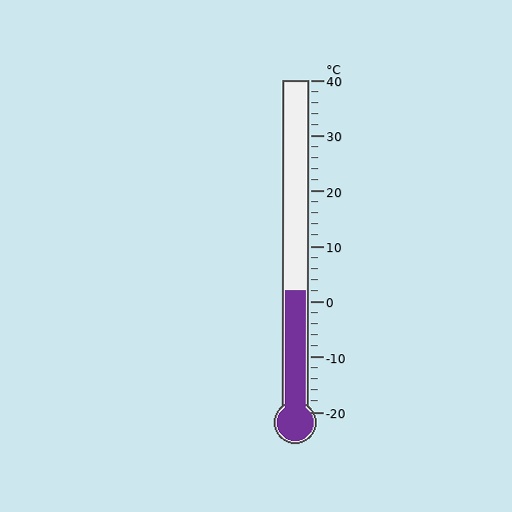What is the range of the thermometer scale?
The thermometer scale ranges from -20°C to 40°C.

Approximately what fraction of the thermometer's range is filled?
The thermometer is filled to approximately 35% of its range.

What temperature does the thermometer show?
The thermometer shows approximately 2°C.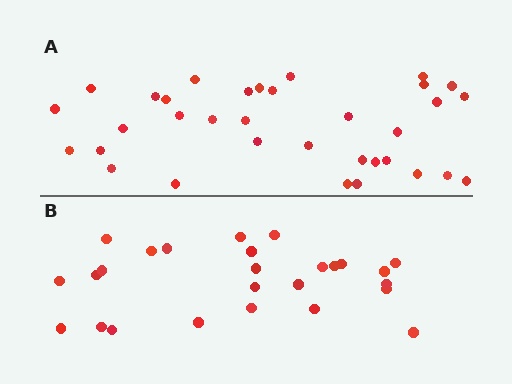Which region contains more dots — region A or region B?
Region A (the top region) has more dots.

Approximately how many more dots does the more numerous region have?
Region A has roughly 8 or so more dots than region B.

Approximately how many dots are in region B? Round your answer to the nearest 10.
About 30 dots. (The exact count is 26, which rounds to 30.)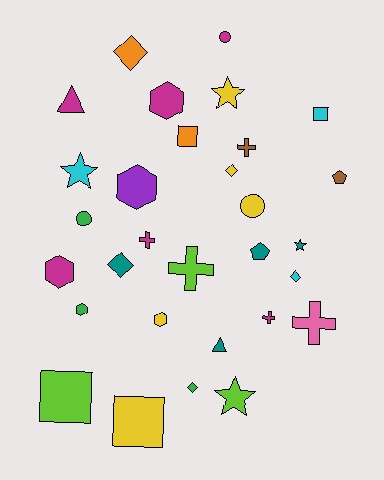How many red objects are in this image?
There are no red objects.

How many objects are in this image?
There are 30 objects.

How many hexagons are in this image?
There are 5 hexagons.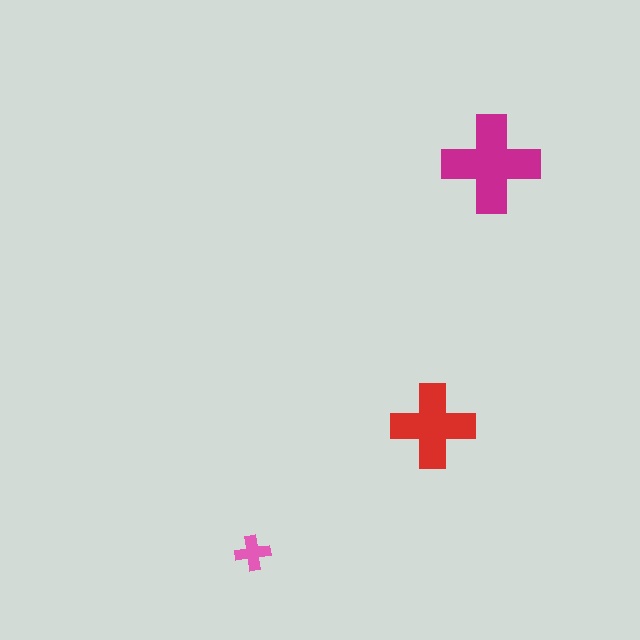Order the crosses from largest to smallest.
the magenta one, the red one, the pink one.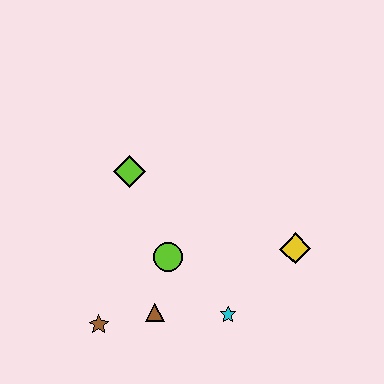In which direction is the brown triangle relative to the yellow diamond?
The brown triangle is to the left of the yellow diamond.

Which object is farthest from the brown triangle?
The yellow diamond is farthest from the brown triangle.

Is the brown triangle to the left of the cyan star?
Yes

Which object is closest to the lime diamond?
The lime circle is closest to the lime diamond.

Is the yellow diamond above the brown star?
Yes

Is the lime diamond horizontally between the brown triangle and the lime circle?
No